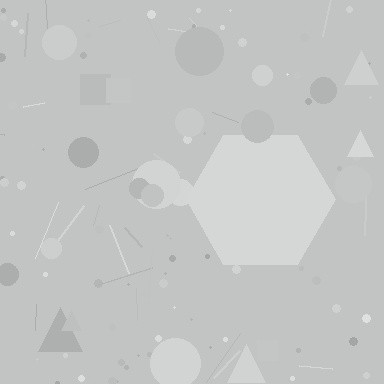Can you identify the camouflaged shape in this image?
The camouflaged shape is a hexagon.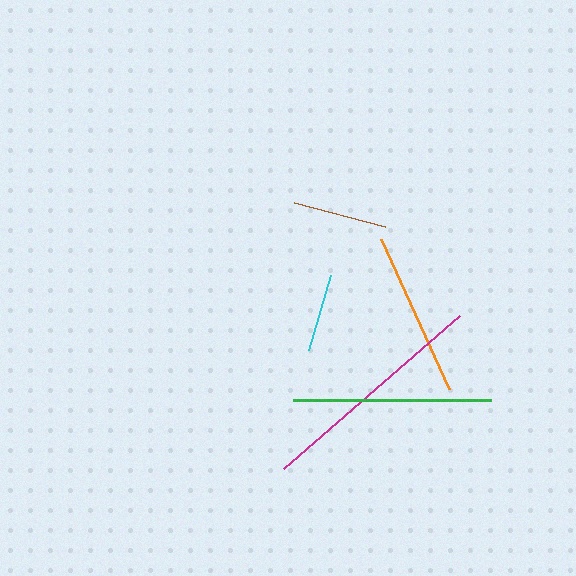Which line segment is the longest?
The magenta line is the longest at approximately 233 pixels.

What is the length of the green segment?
The green segment is approximately 197 pixels long.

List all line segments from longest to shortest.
From longest to shortest: magenta, green, orange, brown, cyan.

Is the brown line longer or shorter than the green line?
The green line is longer than the brown line.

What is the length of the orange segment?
The orange segment is approximately 165 pixels long.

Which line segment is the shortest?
The cyan line is the shortest at approximately 78 pixels.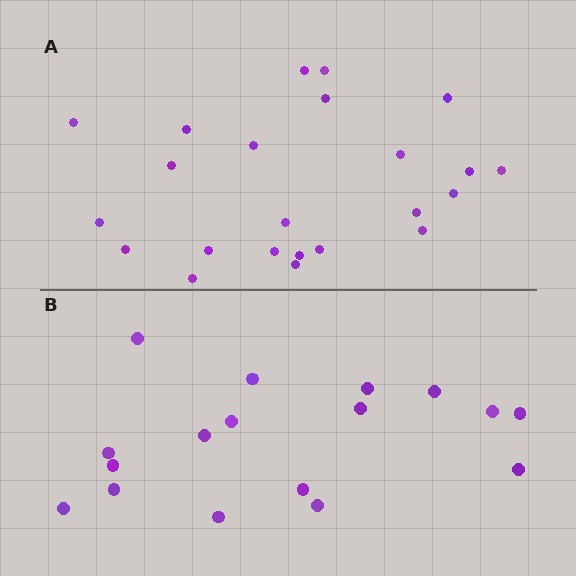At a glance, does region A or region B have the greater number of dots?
Region A (the top region) has more dots.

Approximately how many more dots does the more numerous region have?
Region A has about 6 more dots than region B.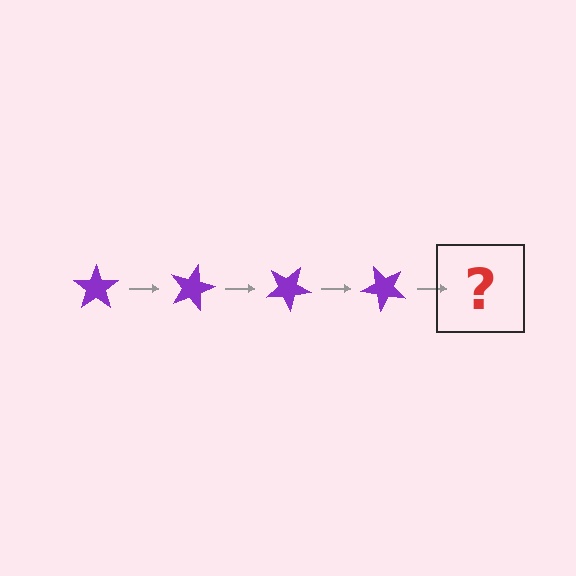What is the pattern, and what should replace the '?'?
The pattern is that the star rotates 15 degrees each step. The '?' should be a purple star rotated 60 degrees.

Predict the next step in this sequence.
The next step is a purple star rotated 60 degrees.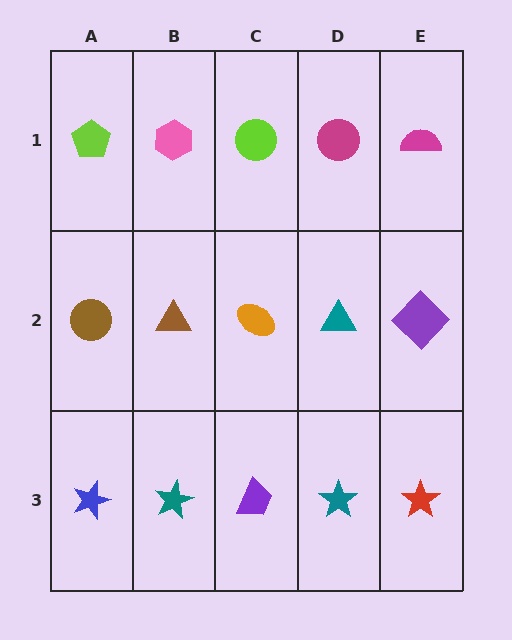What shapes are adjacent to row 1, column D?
A teal triangle (row 2, column D), a lime circle (row 1, column C), a magenta semicircle (row 1, column E).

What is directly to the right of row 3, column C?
A teal star.